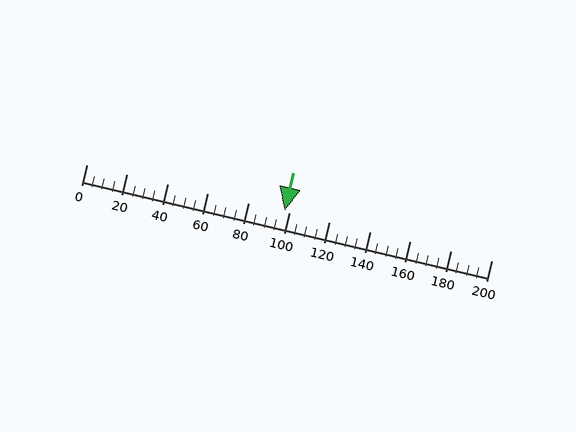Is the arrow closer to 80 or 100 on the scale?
The arrow is closer to 100.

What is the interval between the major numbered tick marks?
The major tick marks are spaced 20 units apart.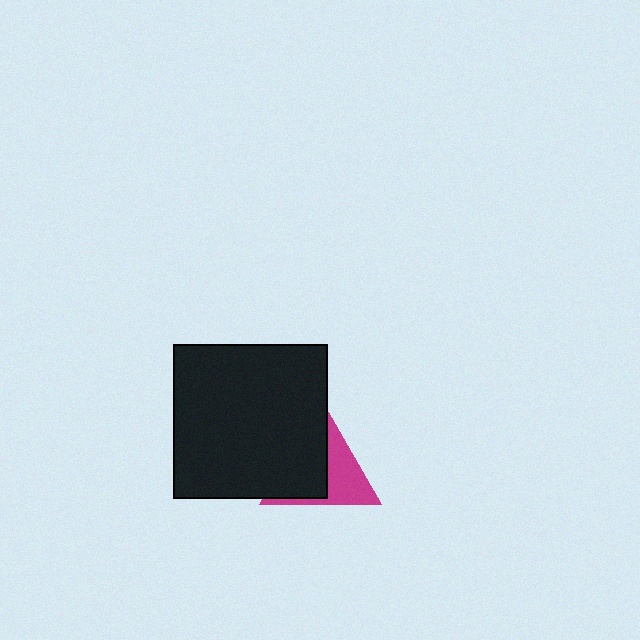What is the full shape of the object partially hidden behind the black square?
The partially hidden object is a magenta triangle.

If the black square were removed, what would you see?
You would see the complete magenta triangle.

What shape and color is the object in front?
The object in front is a black square.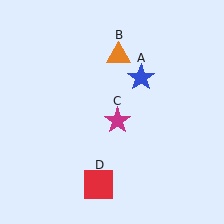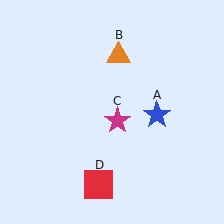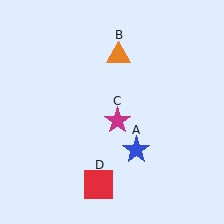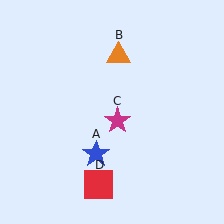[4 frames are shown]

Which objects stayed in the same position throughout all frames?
Orange triangle (object B) and magenta star (object C) and red square (object D) remained stationary.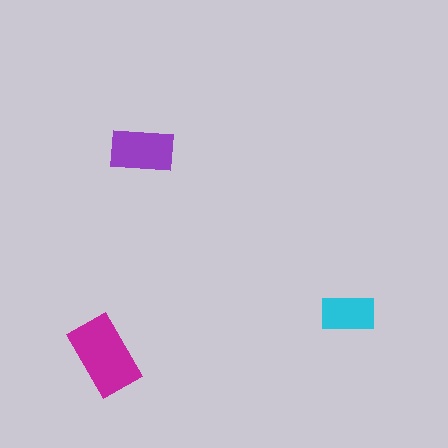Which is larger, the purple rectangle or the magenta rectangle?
The magenta one.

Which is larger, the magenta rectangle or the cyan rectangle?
The magenta one.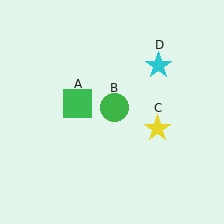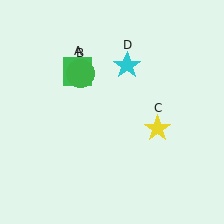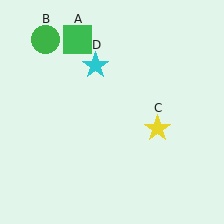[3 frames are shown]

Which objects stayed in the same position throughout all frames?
Yellow star (object C) remained stationary.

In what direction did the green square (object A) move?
The green square (object A) moved up.